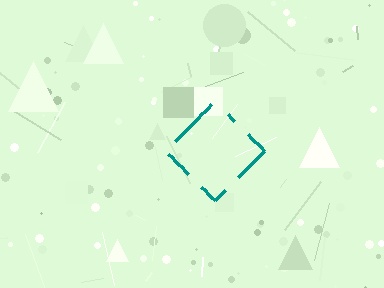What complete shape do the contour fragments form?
The contour fragments form a diamond.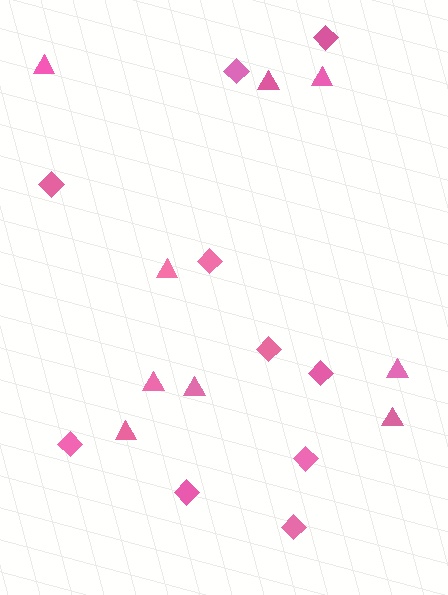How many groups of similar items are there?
There are 2 groups: one group of diamonds (10) and one group of triangles (9).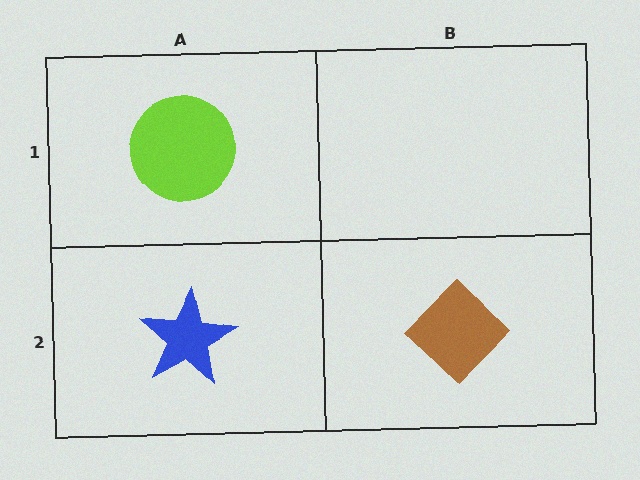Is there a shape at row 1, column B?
No, that cell is empty.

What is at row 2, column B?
A brown diamond.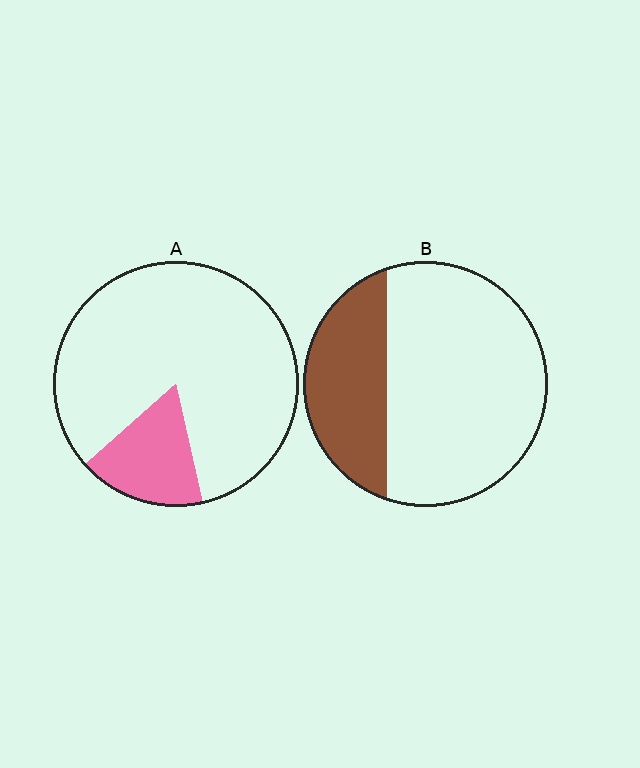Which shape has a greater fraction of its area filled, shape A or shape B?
Shape B.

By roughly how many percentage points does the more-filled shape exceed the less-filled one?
By roughly 15 percentage points (B over A).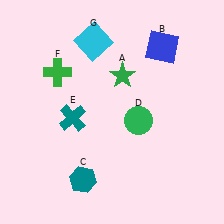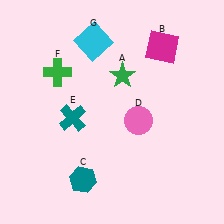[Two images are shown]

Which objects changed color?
B changed from blue to magenta. D changed from green to pink.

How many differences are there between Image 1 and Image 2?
There are 2 differences between the two images.